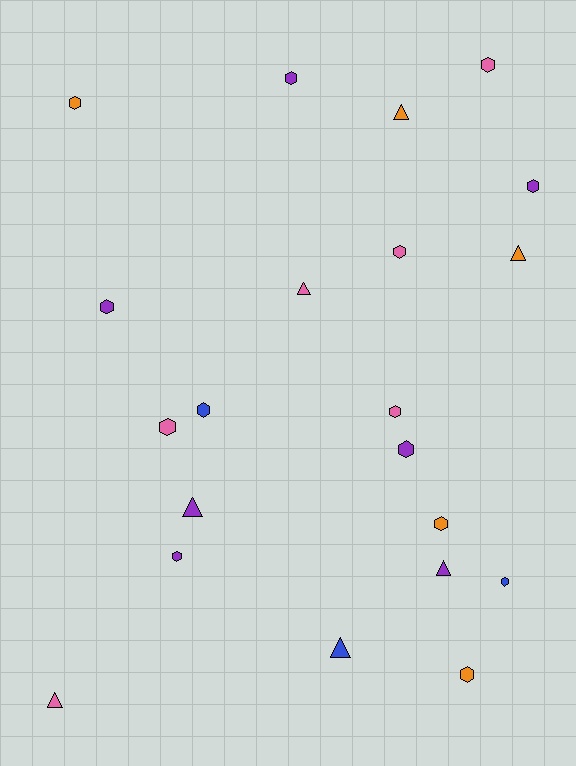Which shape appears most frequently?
Hexagon, with 14 objects.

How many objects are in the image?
There are 21 objects.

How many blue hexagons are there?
There are 2 blue hexagons.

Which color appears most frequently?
Purple, with 7 objects.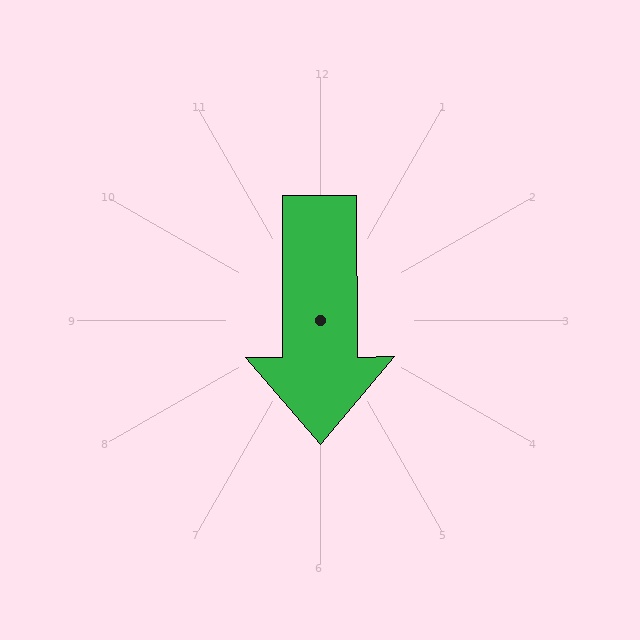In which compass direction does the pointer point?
South.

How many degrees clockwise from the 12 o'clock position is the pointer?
Approximately 180 degrees.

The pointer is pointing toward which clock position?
Roughly 6 o'clock.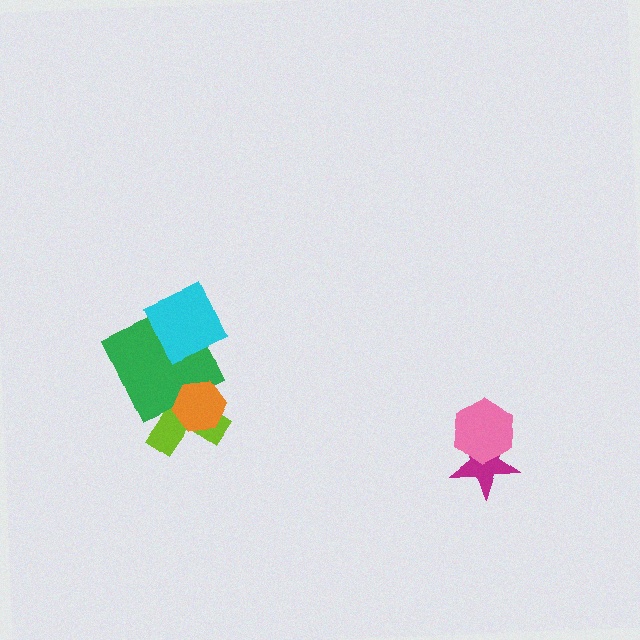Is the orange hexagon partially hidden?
No, no other shape covers it.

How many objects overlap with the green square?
3 objects overlap with the green square.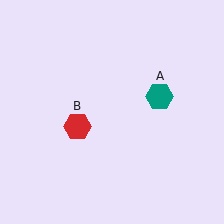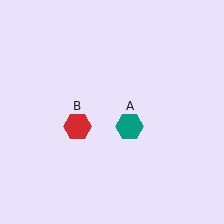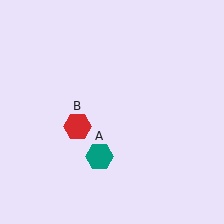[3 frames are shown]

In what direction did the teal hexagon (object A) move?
The teal hexagon (object A) moved down and to the left.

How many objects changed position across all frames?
1 object changed position: teal hexagon (object A).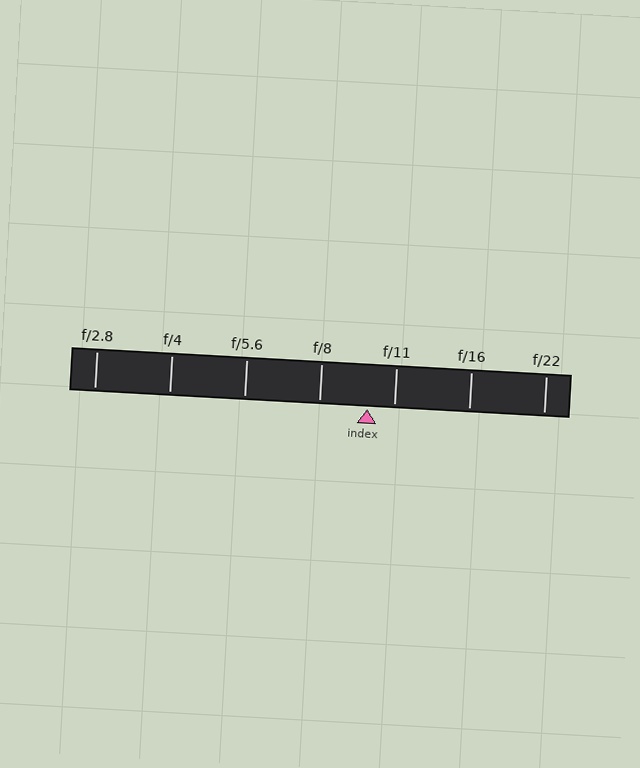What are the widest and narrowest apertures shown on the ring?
The widest aperture shown is f/2.8 and the narrowest is f/22.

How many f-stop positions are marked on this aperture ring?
There are 7 f-stop positions marked.